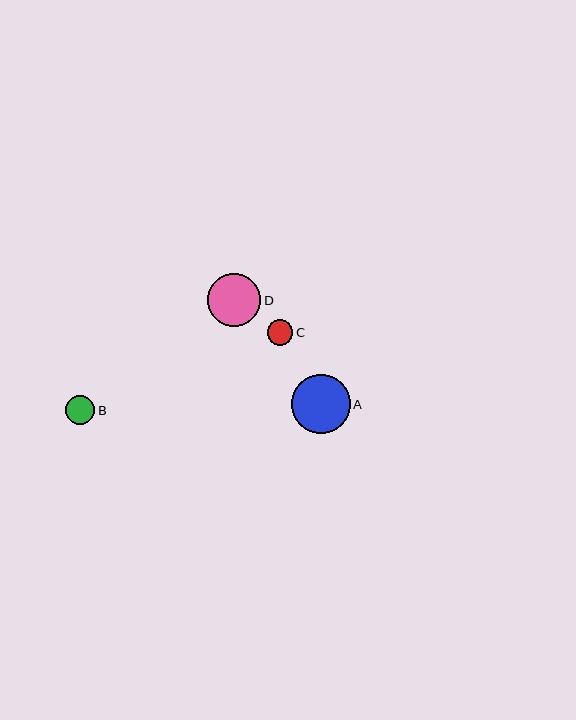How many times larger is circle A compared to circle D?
Circle A is approximately 1.1 times the size of circle D.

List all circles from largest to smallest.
From largest to smallest: A, D, B, C.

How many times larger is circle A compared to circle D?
Circle A is approximately 1.1 times the size of circle D.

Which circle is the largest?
Circle A is the largest with a size of approximately 59 pixels.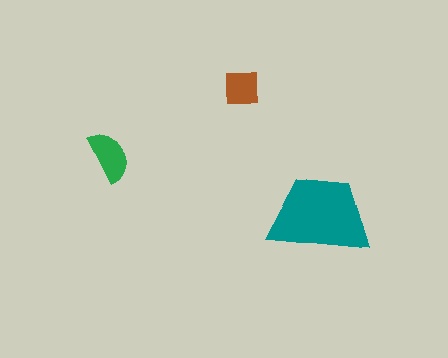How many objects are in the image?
There are 3 objects in the image.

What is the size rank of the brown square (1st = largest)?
3rd.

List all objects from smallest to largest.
The brown square, the green semicircle, the teal trapezoid.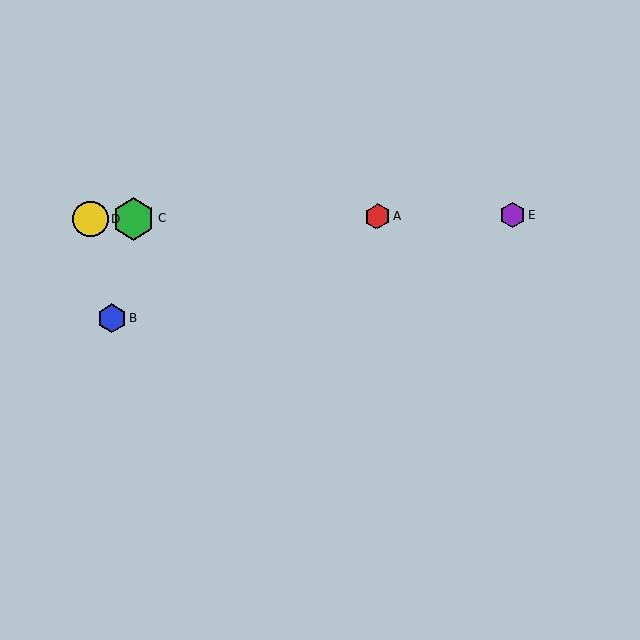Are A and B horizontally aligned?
No, A is at y≈216 and B is at y≈318.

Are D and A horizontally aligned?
Yes, both are at y≈219.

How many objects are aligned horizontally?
4 objects (A, C, D, E) are aligned horizontally.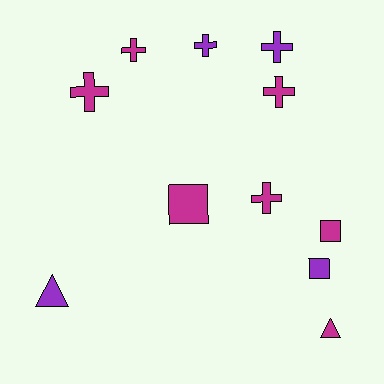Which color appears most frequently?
Magenta, with 7 objects.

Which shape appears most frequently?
Cross, with 6 objects.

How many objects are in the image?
There are 11 objects.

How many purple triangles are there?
There is 1 purple triangle.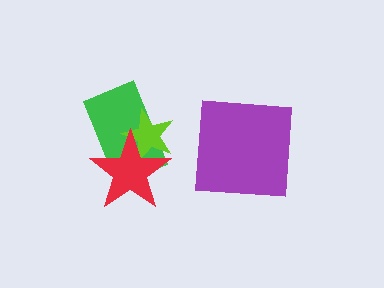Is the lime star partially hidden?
Yes, it is partially covered by another shape.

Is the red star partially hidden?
No, no other shape covers it.